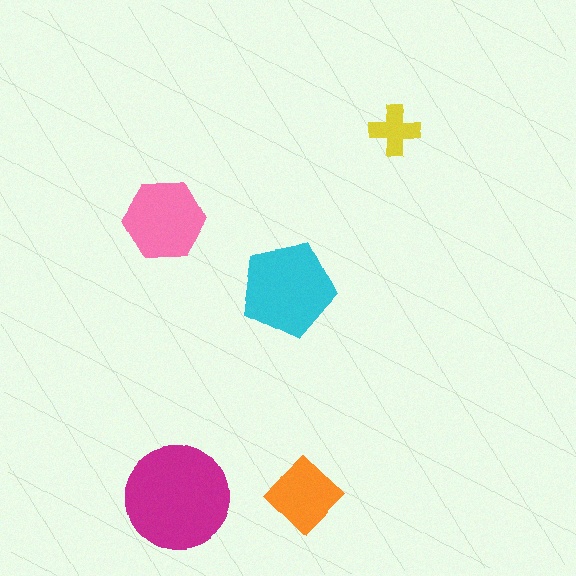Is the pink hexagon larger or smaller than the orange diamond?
Larger.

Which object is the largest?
The magenta circle.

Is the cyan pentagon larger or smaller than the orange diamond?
Larger.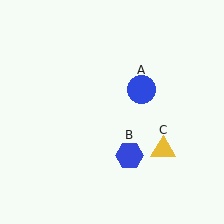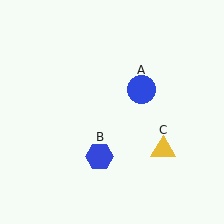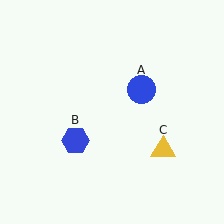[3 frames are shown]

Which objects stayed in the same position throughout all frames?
Blue circle (object A) and yellow triangle (object C) remained stationary.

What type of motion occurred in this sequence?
The blue hexagon (object B) rotated clockwise around the center of the scene.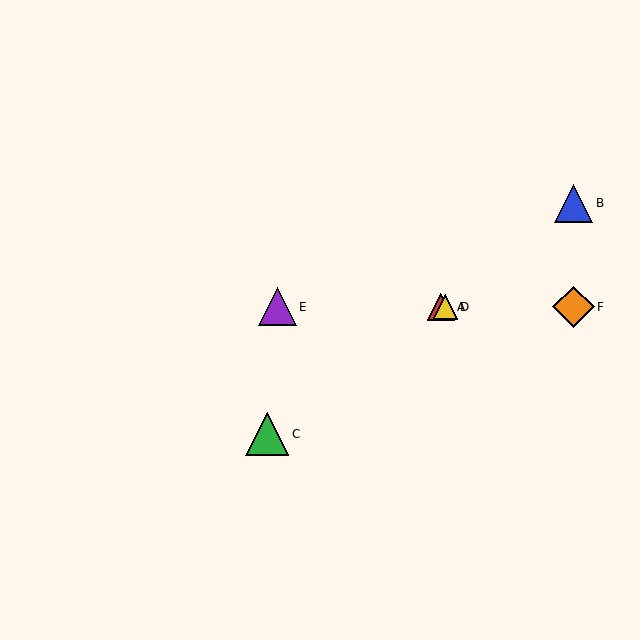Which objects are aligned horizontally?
Objects A, D, E, F are aligned horizontally.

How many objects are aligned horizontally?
4 objects (A, D, E, F) are aligned horizontally.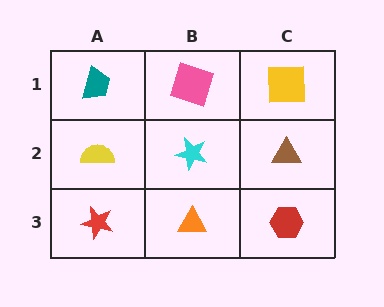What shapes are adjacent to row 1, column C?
A brown triangle (row 2, column C), a pink square (row 1, column B).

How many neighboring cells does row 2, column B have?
4.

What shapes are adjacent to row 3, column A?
A yellow semicircle (row 2, column A), an orange triangle (row 3, column B).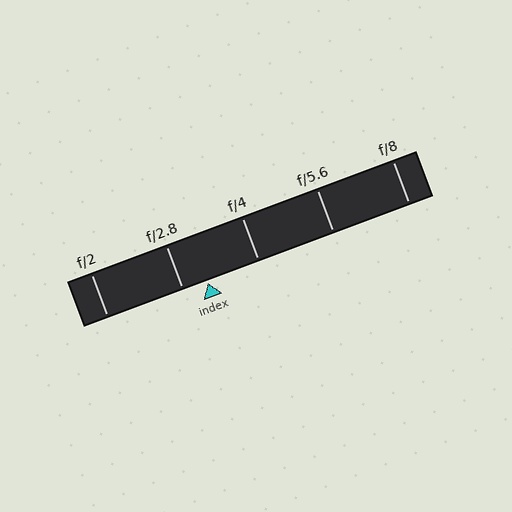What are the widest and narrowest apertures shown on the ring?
The widest aperture shown is f/2 and the narrowest is f/8.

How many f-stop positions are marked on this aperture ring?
There are 5 f-stop positions marked.